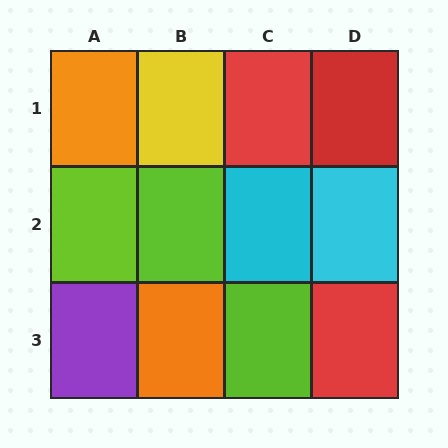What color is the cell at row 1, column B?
Yellow.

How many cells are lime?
3 cells are lime.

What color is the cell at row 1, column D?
Red.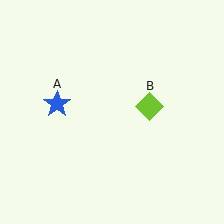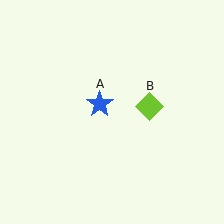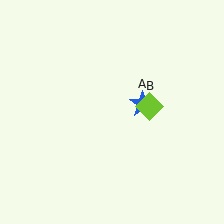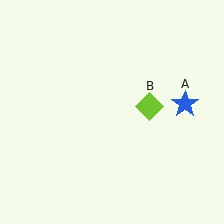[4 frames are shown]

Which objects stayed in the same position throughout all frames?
Lime diamond (object B) remained stationary.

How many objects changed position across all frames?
1 object changed position: blue star (object A).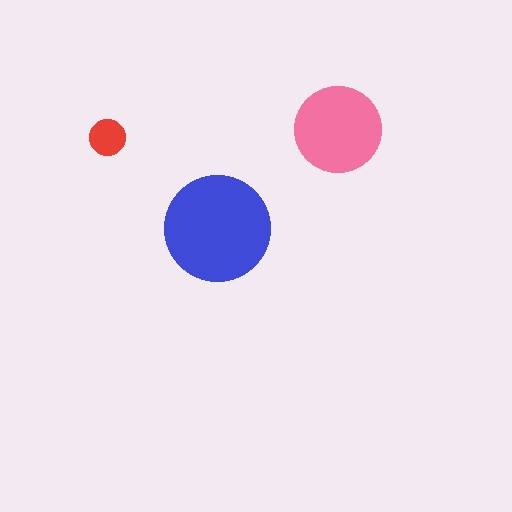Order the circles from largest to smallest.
the blue one, the pink one, the red one.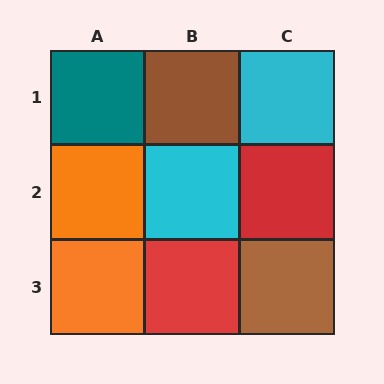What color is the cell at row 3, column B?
Red.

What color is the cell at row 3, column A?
Orange.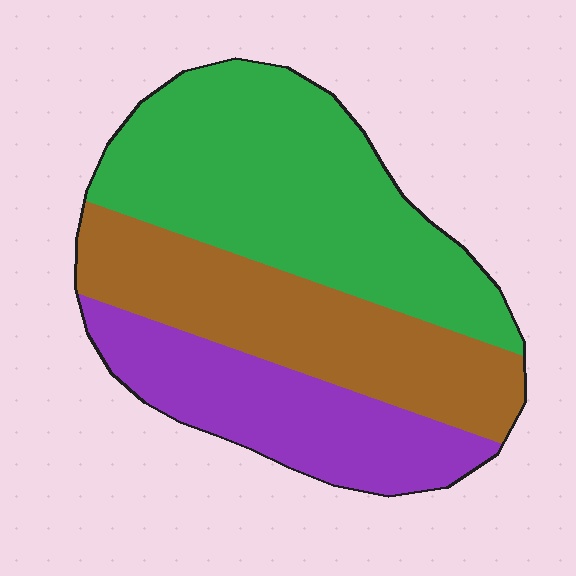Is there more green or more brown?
Green.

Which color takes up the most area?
Green, at roughly 45%.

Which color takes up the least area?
Purple, at roughly 25%.